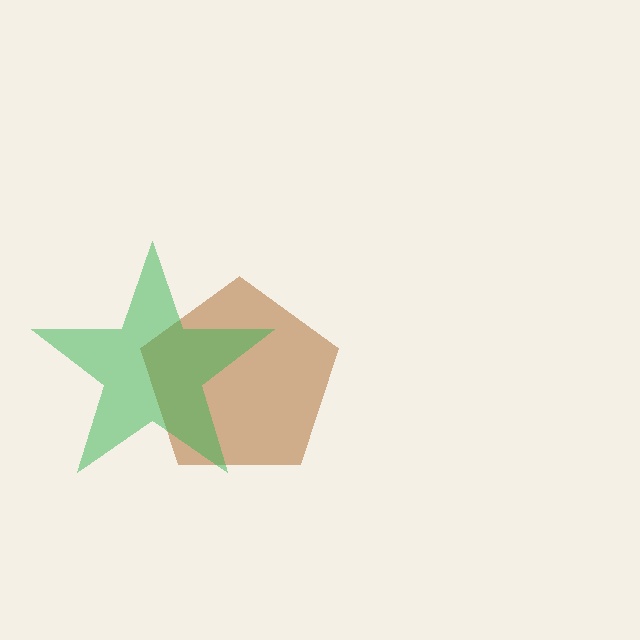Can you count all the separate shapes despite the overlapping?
Yes, there are 2 separate shapes.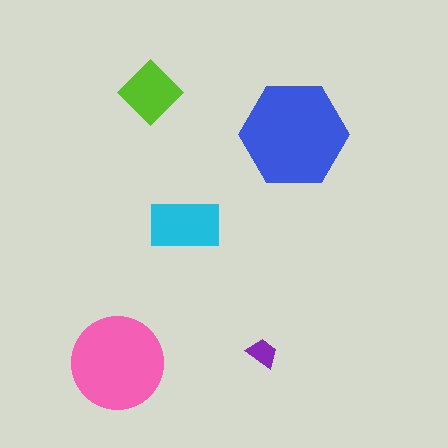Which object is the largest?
The blue hexagon.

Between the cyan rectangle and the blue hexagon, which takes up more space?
The blue hexagon.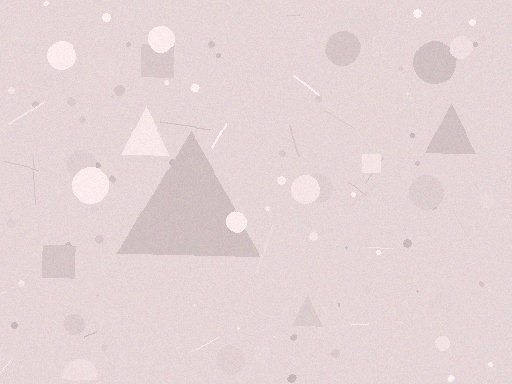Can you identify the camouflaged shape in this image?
The camouflaged shape is a triangle.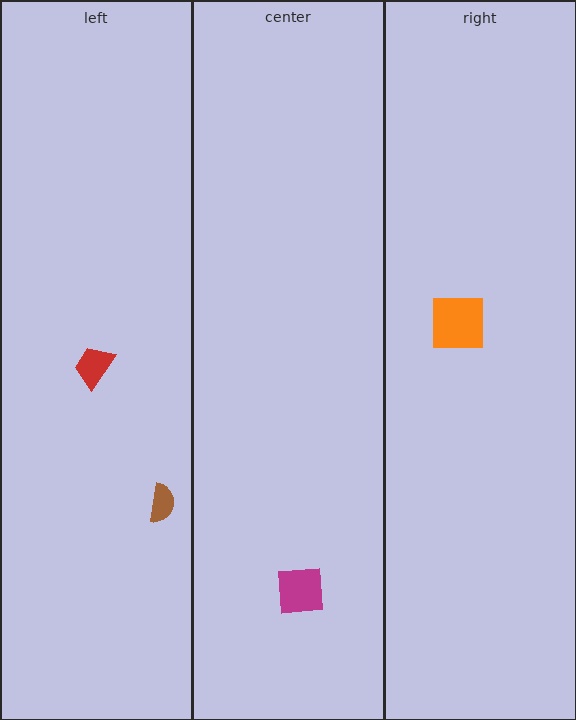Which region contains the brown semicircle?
The left region.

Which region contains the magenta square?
The center region.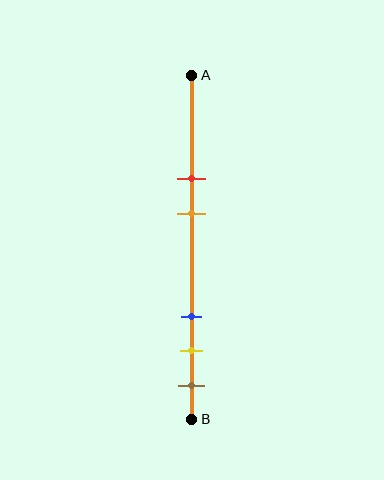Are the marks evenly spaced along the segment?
No, the marks are not evenly spaced.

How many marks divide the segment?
There are 5 marks dividing the segment.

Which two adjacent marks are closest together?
The yellow and brown marks are the closest adjacent pair.